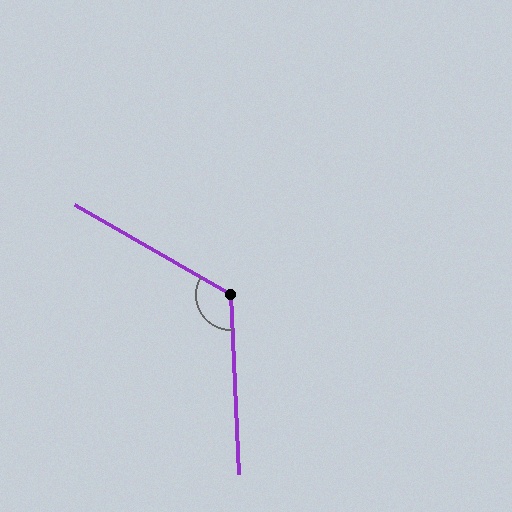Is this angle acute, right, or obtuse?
It is obtuse.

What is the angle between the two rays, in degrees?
Approximately 122 degrees.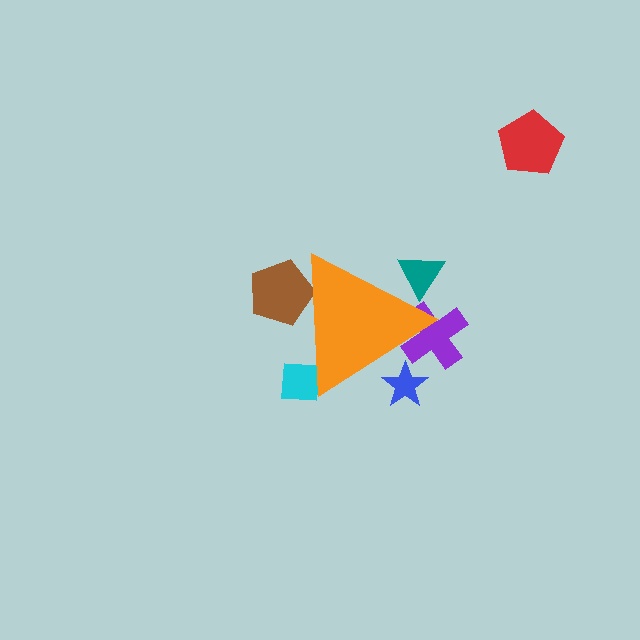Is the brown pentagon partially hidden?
Yes, the brown pentagon is partially hidden behind the orange triangle.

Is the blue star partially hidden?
Yes, the blue star is partially hidden behind the orange triangle.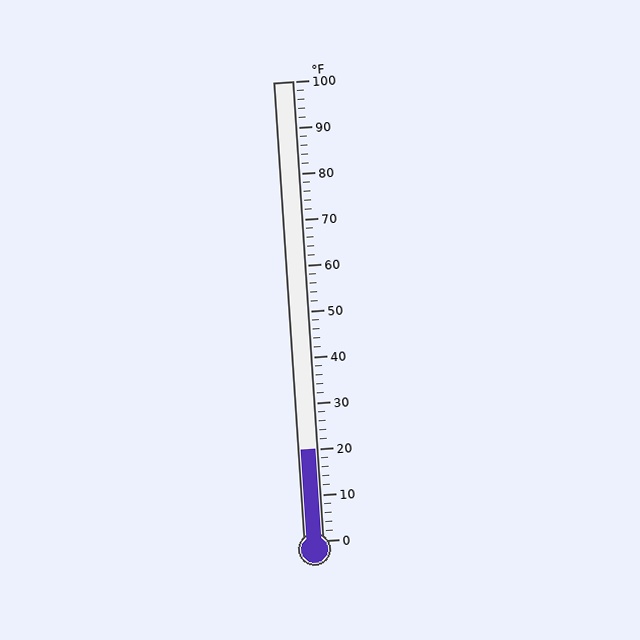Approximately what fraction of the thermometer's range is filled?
The thermometer is filled to approximately 20% of its range.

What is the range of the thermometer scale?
The thermometer scale ranges from 0°F to 100°F.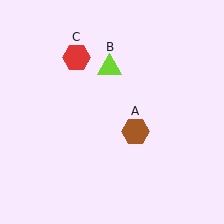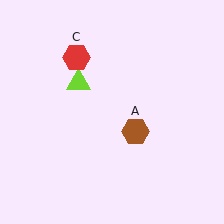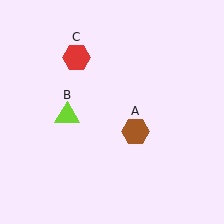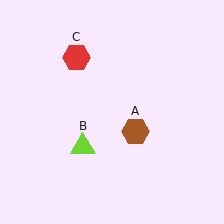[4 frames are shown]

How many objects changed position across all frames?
1 object changed position: lime triangle (object B).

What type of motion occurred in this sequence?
The lime triangle (object B) rotated counterclockwise around the center of the scene.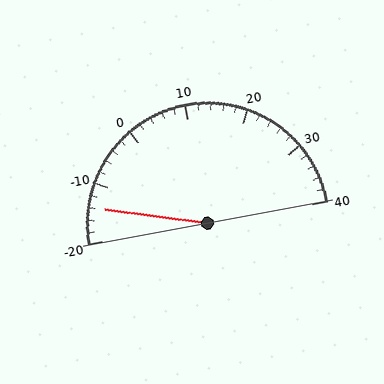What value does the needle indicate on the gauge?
The needle indicates approximately -14.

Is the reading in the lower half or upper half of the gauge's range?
The reading is in the lower half of the range (-20 to 40).